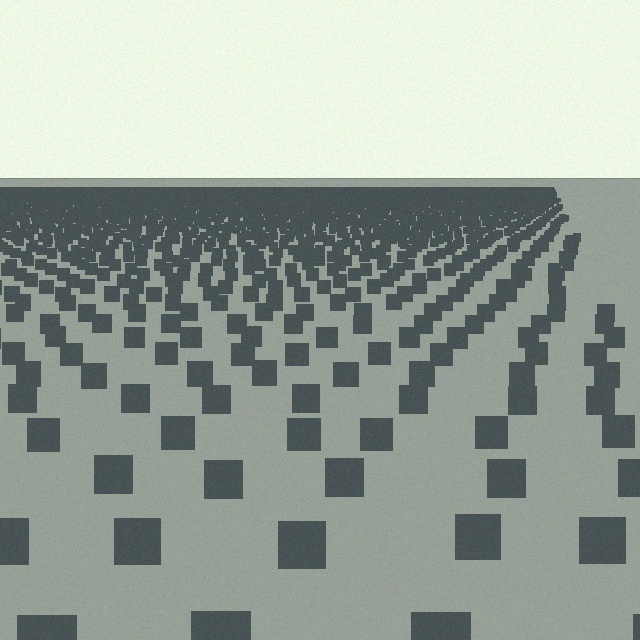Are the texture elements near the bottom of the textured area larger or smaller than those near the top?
Larger. Near the bottom, elements are closer to the viewer and appear at a bigger on-screen size.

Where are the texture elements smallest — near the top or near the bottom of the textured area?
Near the top.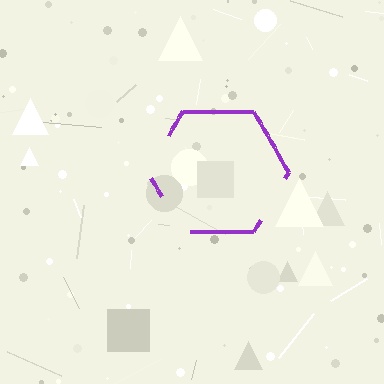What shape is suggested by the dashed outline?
The dashed outline suggests a hexagon.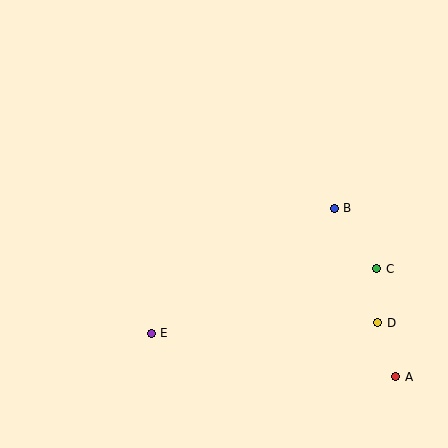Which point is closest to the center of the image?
Point B at (334, 208) is closest to the center.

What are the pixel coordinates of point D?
Point D is at (378, 323).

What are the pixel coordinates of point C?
Point C is at (377, 269).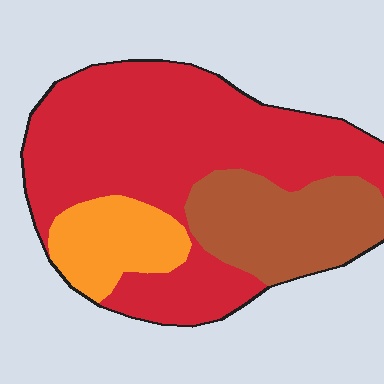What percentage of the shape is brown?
Brown covers about 25% of the shape.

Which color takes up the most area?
Red, at roughly 60%.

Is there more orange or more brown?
Brown.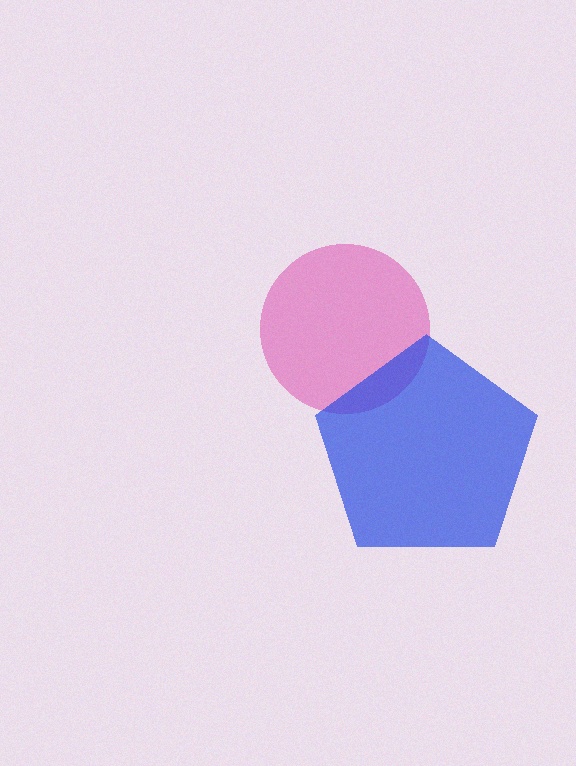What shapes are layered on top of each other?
The layered shapes are: a magenta circle, a blue pentagon.